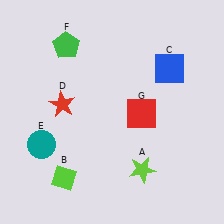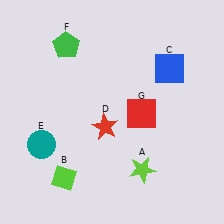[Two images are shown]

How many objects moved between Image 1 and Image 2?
1 object moved between the two images.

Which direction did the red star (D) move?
The red star (D) moved right.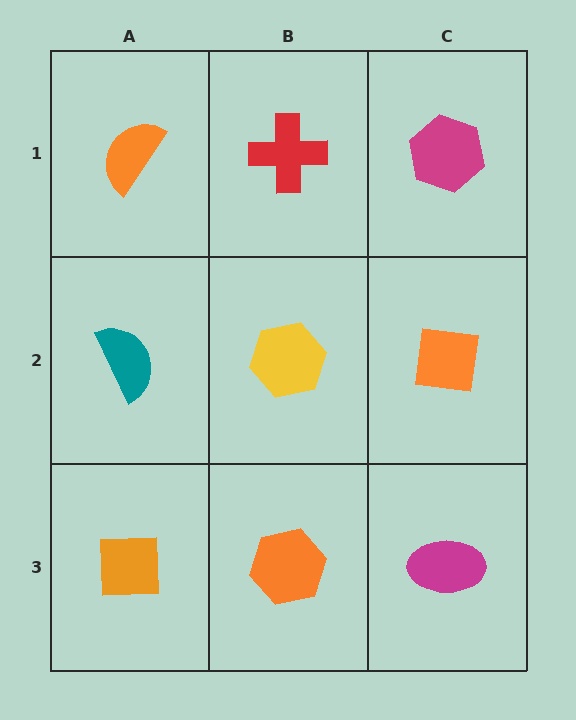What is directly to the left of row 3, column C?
An orange hexagon.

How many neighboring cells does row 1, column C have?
2.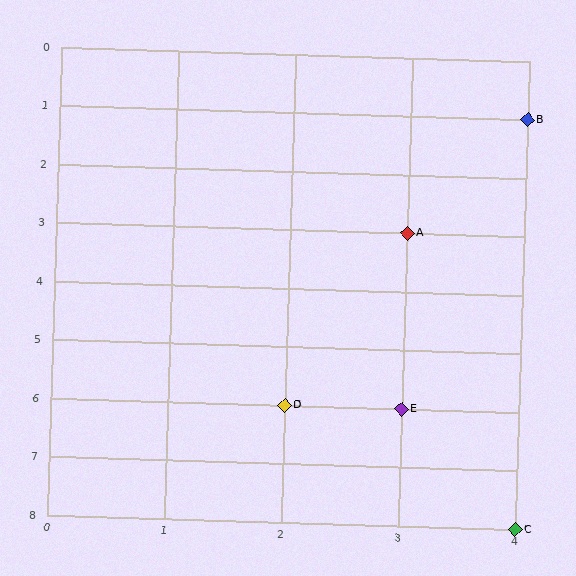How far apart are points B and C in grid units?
Points B and C are 7 rows apart.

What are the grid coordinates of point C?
Point C is at grid coordinates (4, 8).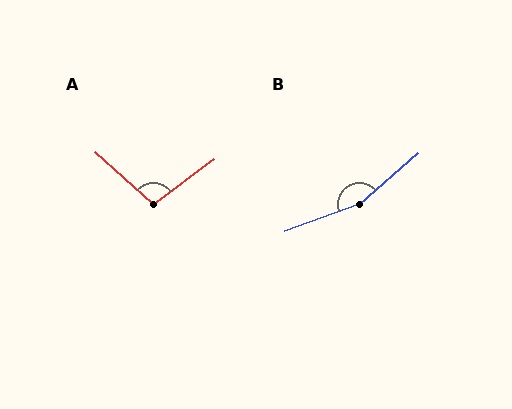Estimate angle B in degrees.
Approximately 159 degrees.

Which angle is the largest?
B, at approximately 159 degrees.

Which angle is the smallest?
A, at approximately 101 degrees.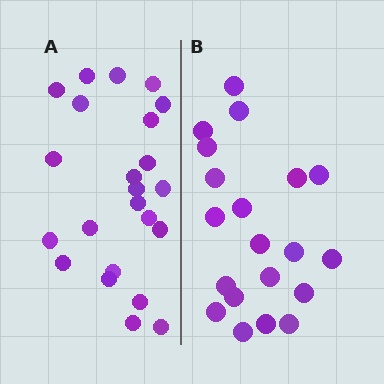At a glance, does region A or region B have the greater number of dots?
Region A (the left region) has more dots.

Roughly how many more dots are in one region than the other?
Region A has just a few more — roughly 2 or 3 more dots than region B.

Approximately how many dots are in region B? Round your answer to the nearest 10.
About 20 dots.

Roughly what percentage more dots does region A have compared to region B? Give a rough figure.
About 15% more.